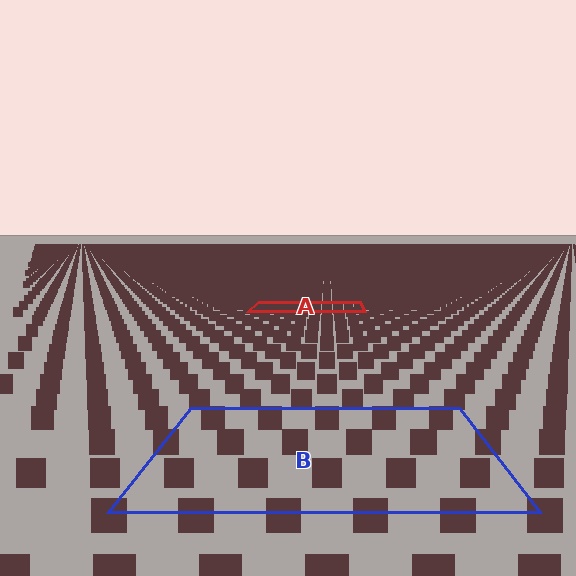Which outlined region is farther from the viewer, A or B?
Region A is farther from the viewer — the texture elements inside it appear smaller and more densely packed.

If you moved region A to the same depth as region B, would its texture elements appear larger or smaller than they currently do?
They would appear larger. At a closer depth, the same texture elements are projected at a bigger on-screen size.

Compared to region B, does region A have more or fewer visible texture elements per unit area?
Region A has more texture elements per unit area — they are packed more densely because it is farther away.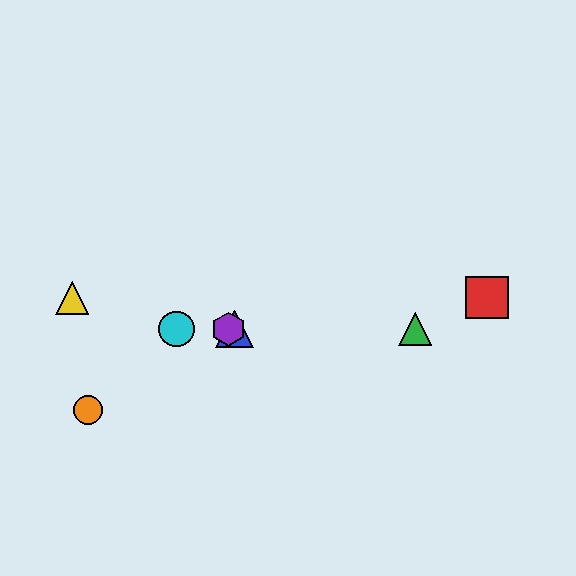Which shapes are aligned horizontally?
The blue triangle, the green triangle, the purple hexagon, the cyan circle are aligned horizontally.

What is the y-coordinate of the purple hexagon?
The purple hexagon is at y≈329.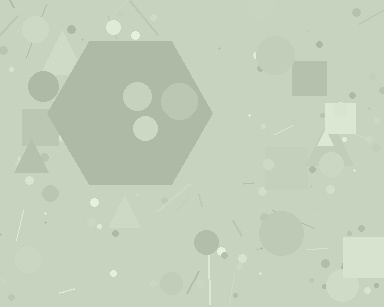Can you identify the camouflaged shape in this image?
The camouflaged shape is a hexagon.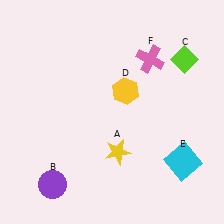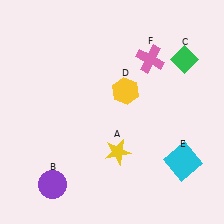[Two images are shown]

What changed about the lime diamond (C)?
In Image 1, C is lime. In Image 2, it changed to green.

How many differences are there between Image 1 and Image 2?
There is 1 difference between the two images.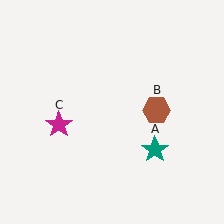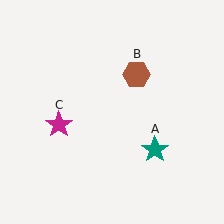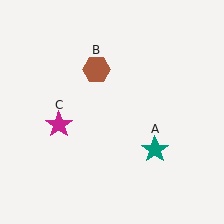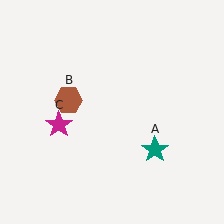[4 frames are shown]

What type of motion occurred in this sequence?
The brown hexagon (object B) rotated counterclockwise around the center of the scene.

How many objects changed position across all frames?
1 object changed position: brown hexagon (object B).